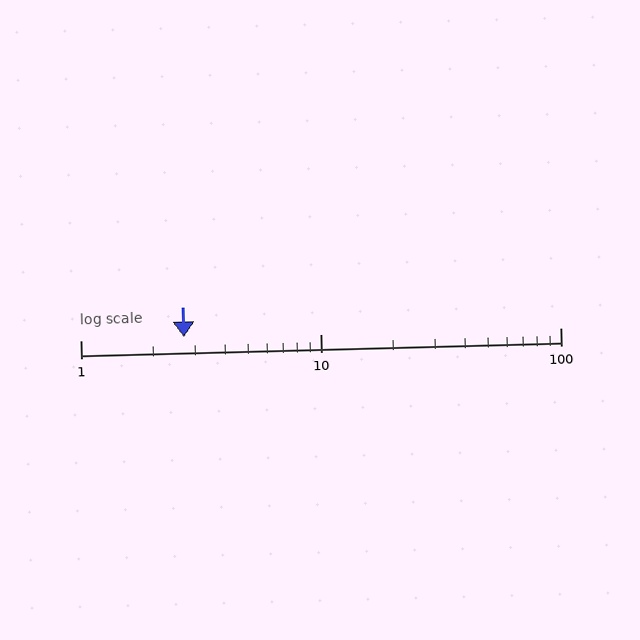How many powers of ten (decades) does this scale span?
The scale spans 2 decades, from 1 to 100.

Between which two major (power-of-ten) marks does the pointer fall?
The pointer is between 1 and 10.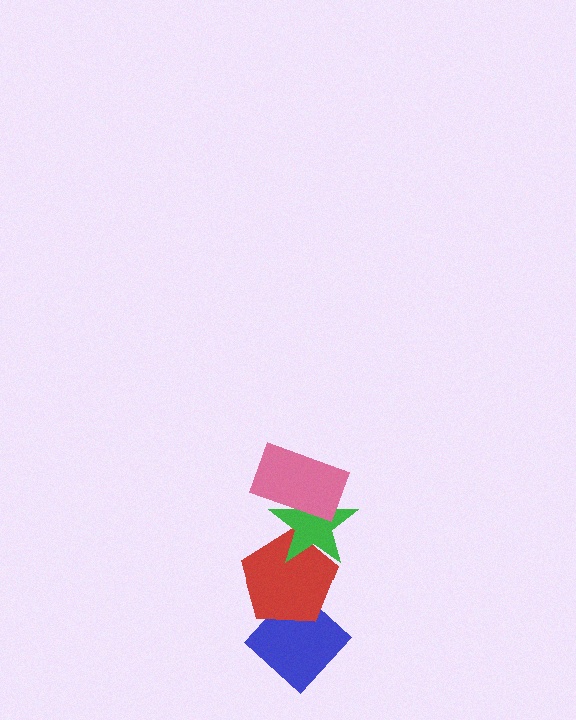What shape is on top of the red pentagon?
The green star is on top of the red pentagon.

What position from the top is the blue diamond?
The blue diamond is 4th from the top.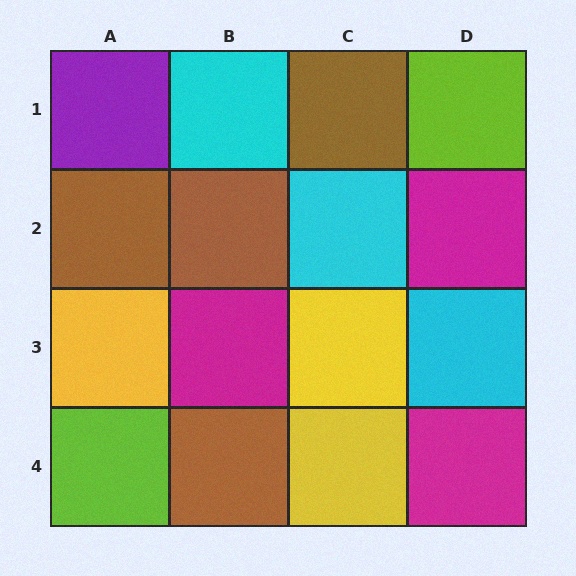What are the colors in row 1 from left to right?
Purple, cyan, brown, lime.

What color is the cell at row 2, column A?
Brown.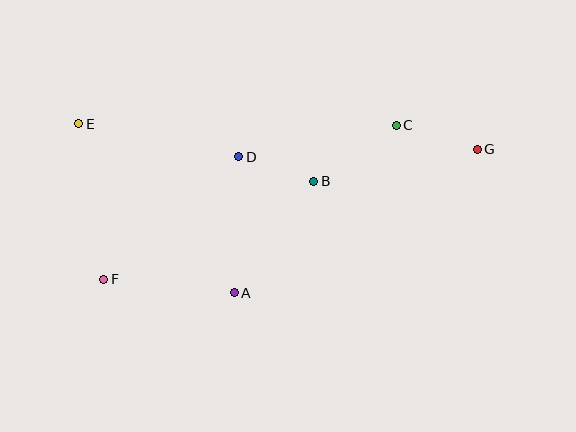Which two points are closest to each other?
Points B and D are closest to each other.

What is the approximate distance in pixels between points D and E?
The distance between D and E is approximately 164 pixels.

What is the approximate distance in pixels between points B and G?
The distance between B and G is approximately 167 pixels.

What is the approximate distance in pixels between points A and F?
The distance between A and F is approximately 131 pixels.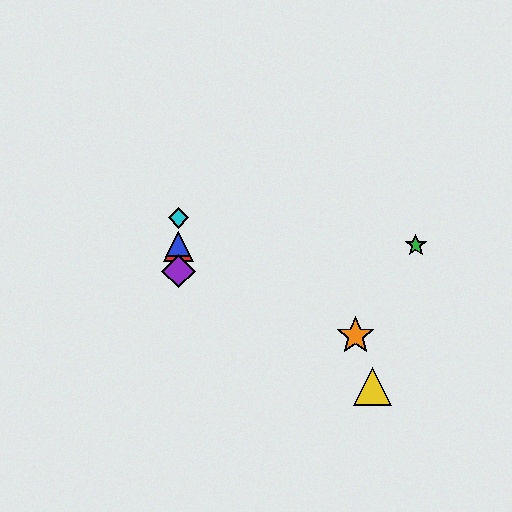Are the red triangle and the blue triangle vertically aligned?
Yes, both are at x≈178.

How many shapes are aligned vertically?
4 shapes (the red triangle, the blue triangle, the purple diamond, the cyan diamond) are aligned vertically.